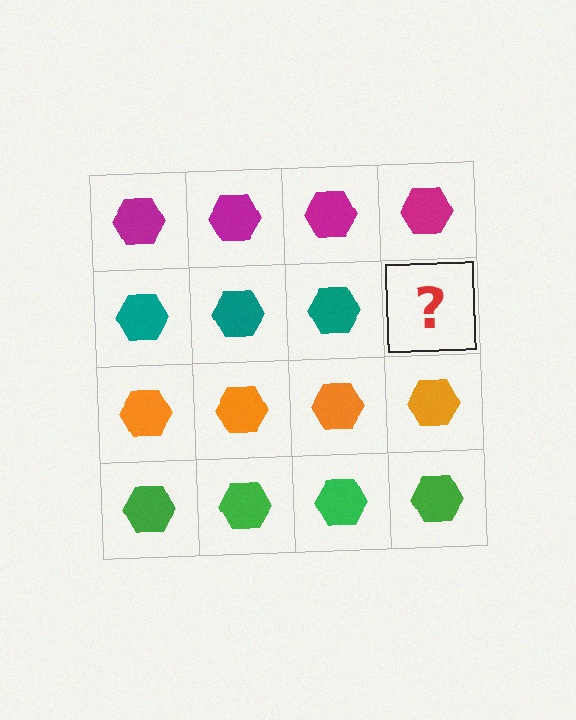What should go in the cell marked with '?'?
The missing cell should contain a teal hexagon.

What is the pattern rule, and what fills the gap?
The rule is that each row has a consistent color. The gap should be filled with a teal hexagon.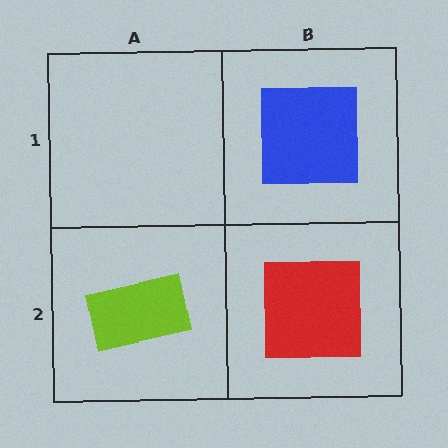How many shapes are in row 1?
1 shape.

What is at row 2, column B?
A red square.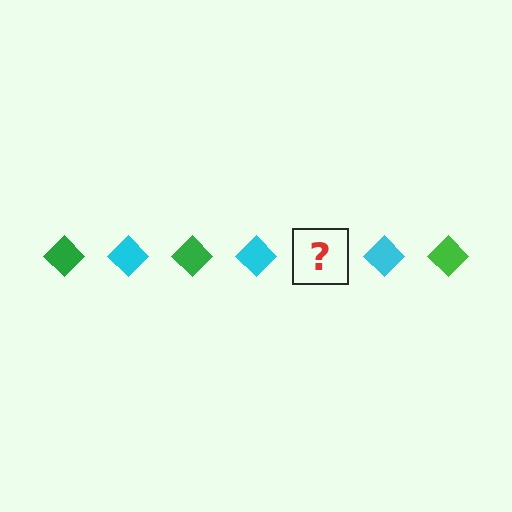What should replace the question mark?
The question mark should be replaced with a green diamond.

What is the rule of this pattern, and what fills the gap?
The rule is that the pattern cycles through green, cyan diamonds. The gap should be filled with a green diamond.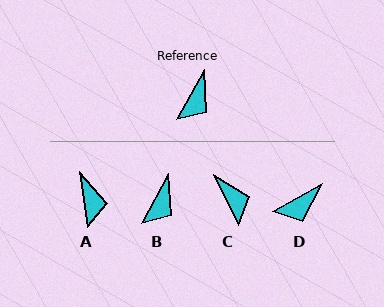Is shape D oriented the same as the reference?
No, it is off by about 32 degrees.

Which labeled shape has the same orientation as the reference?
B.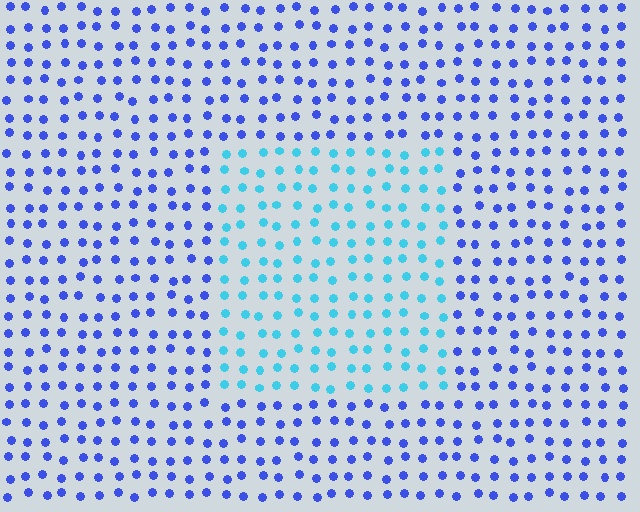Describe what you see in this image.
The image is filled with small blue elements in a uniform arrangement. A rectangle-shaped region is visible where the elements are tinted to a slightly different hue, forming a subtle color boundary.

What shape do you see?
I see a rectangle.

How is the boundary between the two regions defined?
The boundary is defined purely by a slight shift in hue (about 44 degrees). Spacing, size, and orientation are identical on both sides.